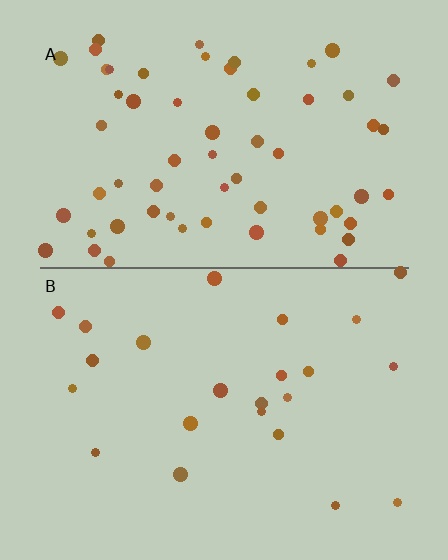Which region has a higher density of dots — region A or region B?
A (the top).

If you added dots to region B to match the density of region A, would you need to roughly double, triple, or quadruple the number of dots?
Approximately triple.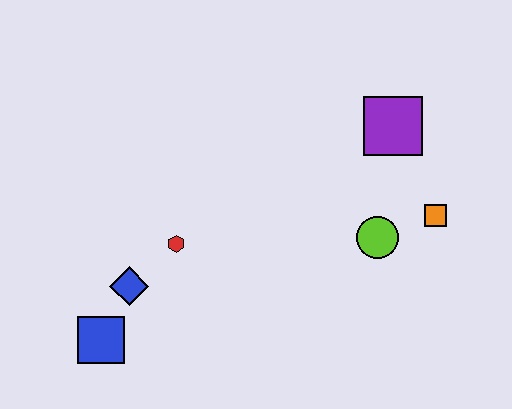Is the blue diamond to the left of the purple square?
Yes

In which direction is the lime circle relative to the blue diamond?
The lime circle is to the right of the blue diamond.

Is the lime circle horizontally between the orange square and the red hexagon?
Yes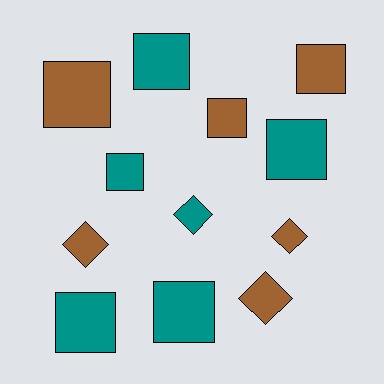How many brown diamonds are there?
There are 3 brown diamonds.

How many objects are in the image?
There are 12 objects.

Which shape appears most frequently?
Square, with 8 objects.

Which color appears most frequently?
Teal, with 6 objects.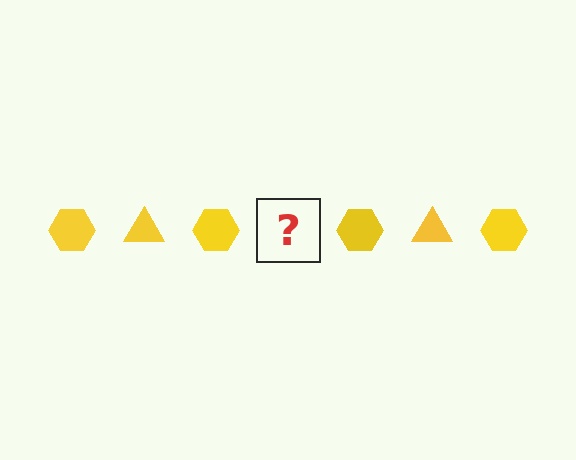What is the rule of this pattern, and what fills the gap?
The rule is that the pattern cycles through hexagon, triangle shapes in yellow. The gap should be filled with a yellow triangle.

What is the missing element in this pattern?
The missing element is a yellow triangle.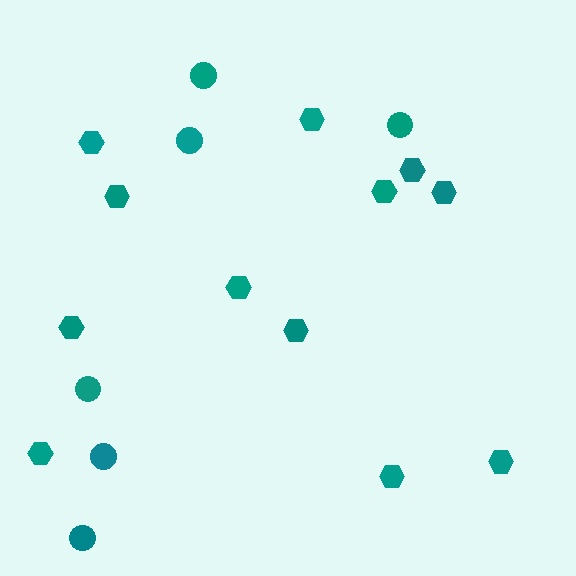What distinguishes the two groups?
There are 2 groups: one group of circles (6) and one group of hexagons (12).